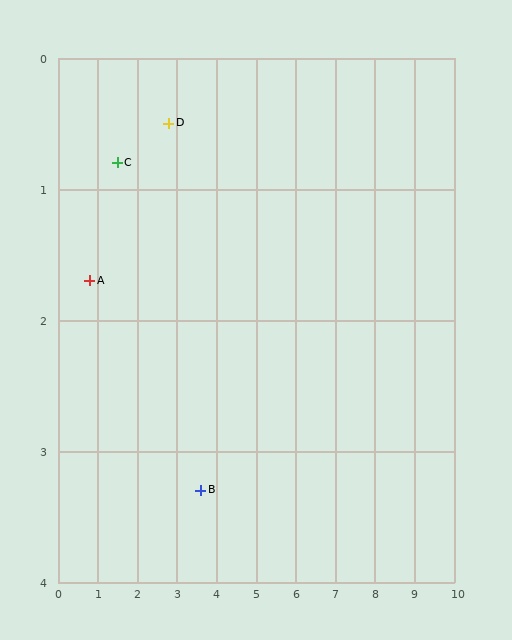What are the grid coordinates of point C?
Point C is at approximately (1.5, 0.8).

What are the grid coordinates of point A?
Point A is at approximately (0.8, 1.7).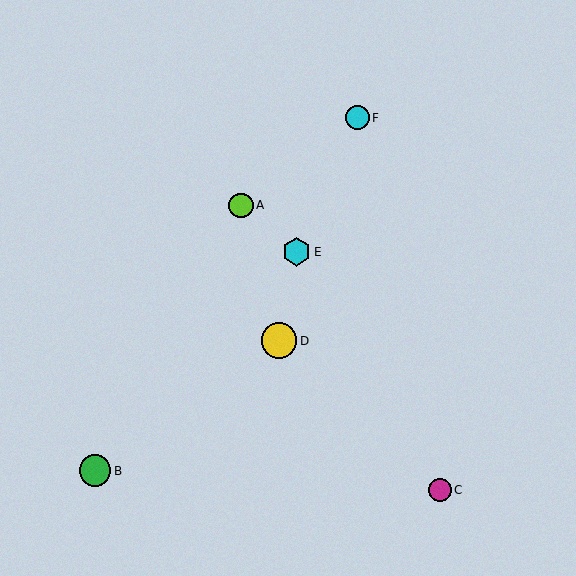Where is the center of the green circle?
The center of the green circle is at (95, 471).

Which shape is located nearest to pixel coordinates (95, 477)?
The green circle (labeled B) at (95, 471) is nearest to that location.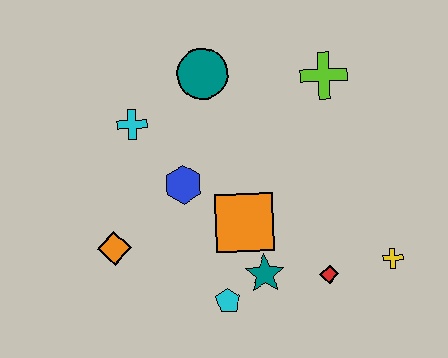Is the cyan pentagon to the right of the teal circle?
Yes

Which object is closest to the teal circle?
The cyan cross is closest to the teal circle.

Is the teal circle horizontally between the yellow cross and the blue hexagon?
Yes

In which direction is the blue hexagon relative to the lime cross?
The blue hexagon is to the left of the lime cross.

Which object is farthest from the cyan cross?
The yellow cross is farthest from the cyan cross.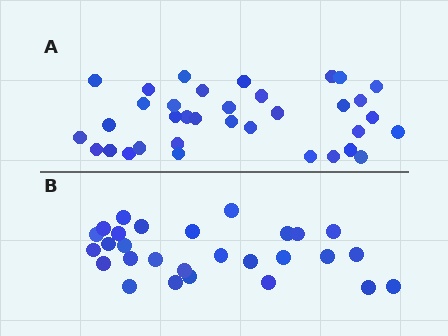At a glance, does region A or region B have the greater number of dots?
Region A (the top region) has more dots.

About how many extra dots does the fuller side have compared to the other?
Region A has roughly 8 or so more dots than region B.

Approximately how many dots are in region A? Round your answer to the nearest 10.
About 40 dots. (The exact count is 35, which rounds to 40.)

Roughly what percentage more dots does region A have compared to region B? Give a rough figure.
About 25% more.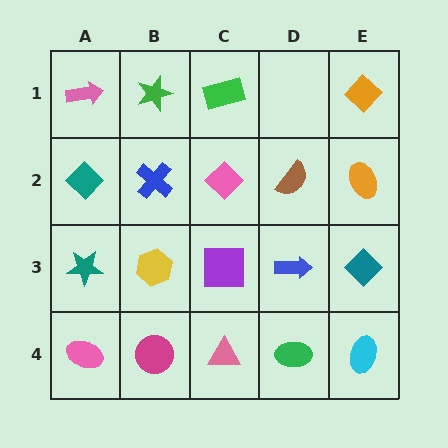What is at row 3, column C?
A purple square.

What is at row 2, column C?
A pink diamond.